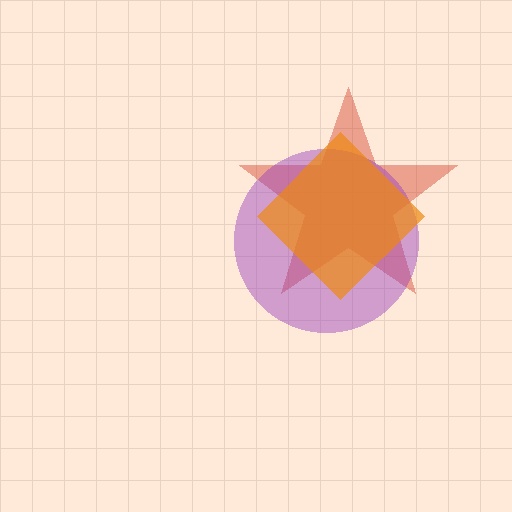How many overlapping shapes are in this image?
There are 3 overlapping shapes in the image.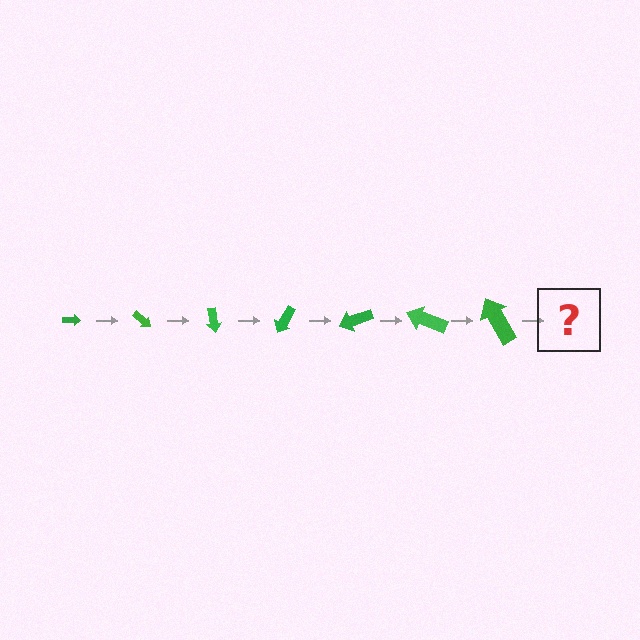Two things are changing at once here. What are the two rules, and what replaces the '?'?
The two rules are that the arrow grows larger each step and it rotates 40 degrees each step. The '?' should be an arrow, larger than the previous one and rotated 280 degrees from the start.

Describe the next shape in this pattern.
It should be an arrow, larger than the previous one and rotated 280 degrees from the start.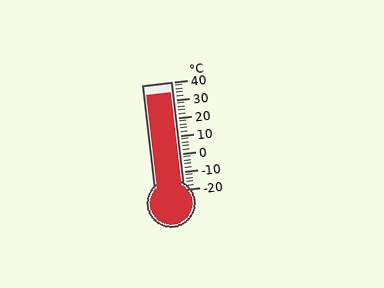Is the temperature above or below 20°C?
The temperature is above 20°C.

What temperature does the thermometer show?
The thermometer shows approximately 34°C.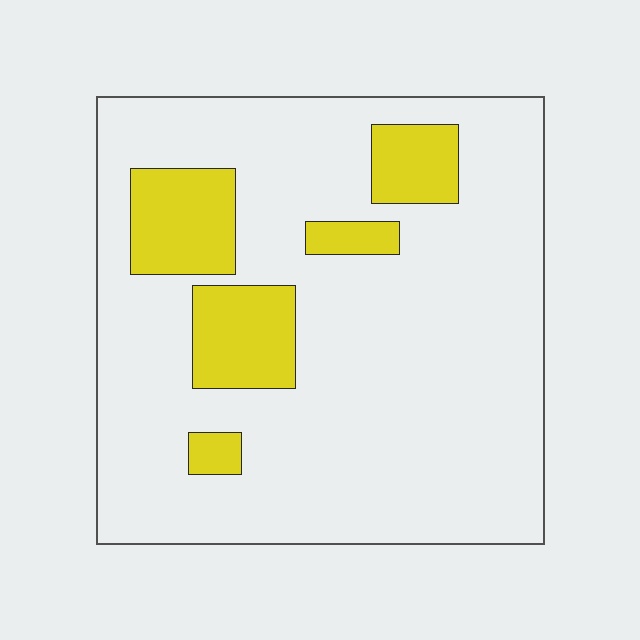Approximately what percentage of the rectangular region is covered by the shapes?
Approximately 15%.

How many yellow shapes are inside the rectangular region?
5.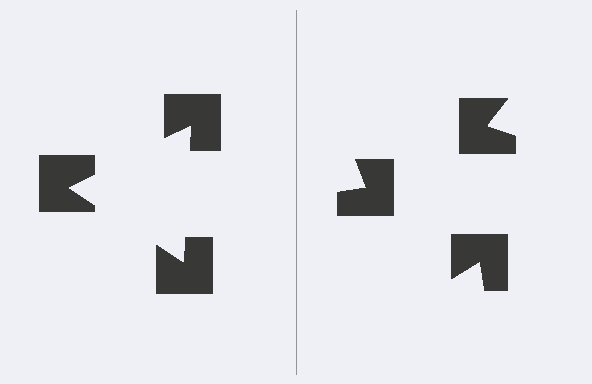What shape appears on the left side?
An illusory triangle.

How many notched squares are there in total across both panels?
6 — 3 on each side.